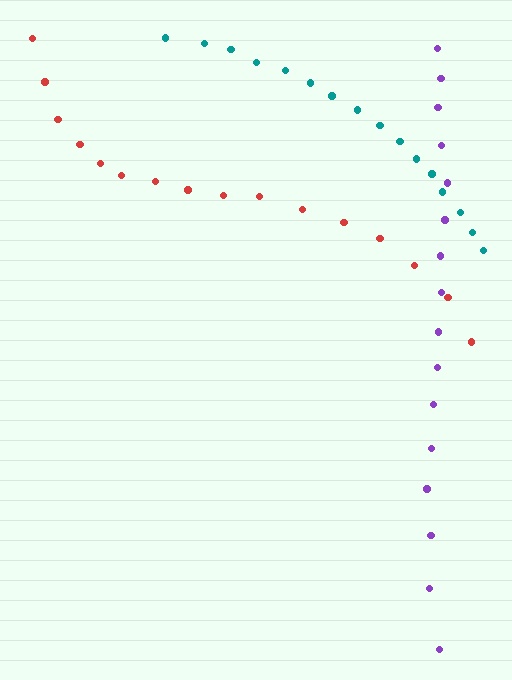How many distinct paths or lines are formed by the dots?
There are 3 distinct paths.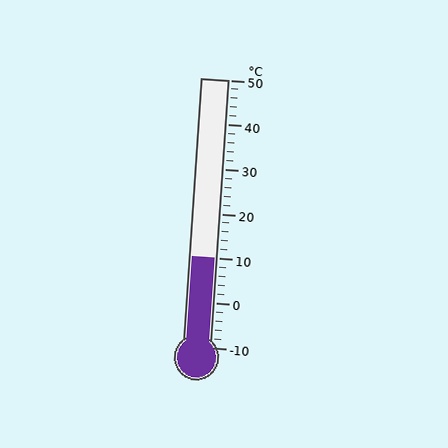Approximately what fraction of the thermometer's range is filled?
The thermometer is filled to approximately 35% of its range.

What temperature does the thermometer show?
The thermometer shows approximately 10°C.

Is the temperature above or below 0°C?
The temperature is above 0°C.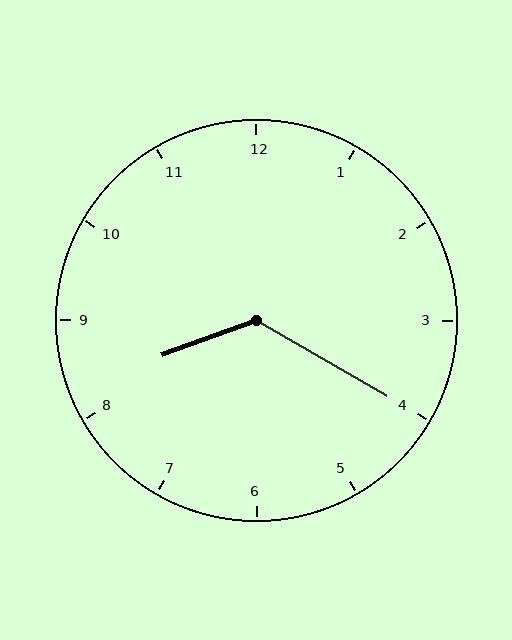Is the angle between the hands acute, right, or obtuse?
It is obtuse.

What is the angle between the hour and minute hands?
Approximately 130 degrees.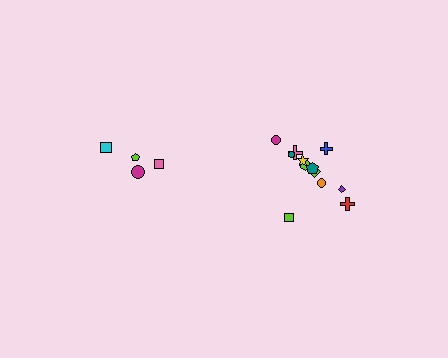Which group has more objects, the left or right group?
The right group.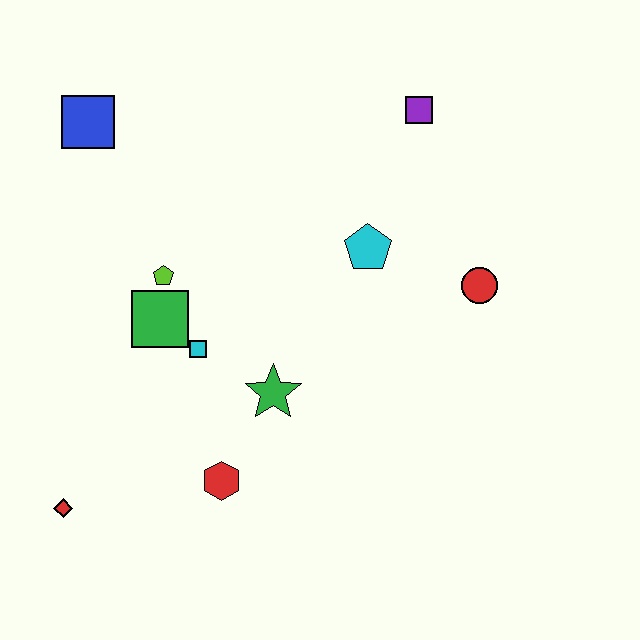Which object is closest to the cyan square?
The green square is closest to the cyan square.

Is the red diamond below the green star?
Yes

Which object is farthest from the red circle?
The red diamond is farthest from the red circle.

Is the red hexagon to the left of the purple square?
Yes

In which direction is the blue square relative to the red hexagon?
The blue square is above the red hexagon.